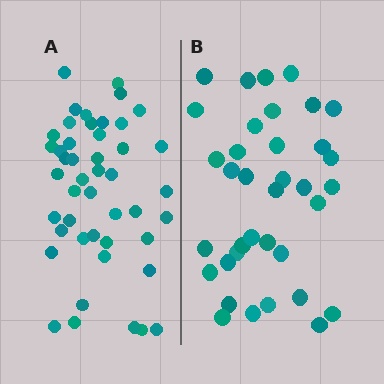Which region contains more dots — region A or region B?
Region A (the left region) has more dots.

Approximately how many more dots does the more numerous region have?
Region A has roughly 10 or so more dots than region B.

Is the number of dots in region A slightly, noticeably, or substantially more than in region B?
Region A has noticeably more, but not dramatically so. The ratio is roughly 1.3 to 1.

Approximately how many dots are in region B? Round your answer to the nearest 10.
About 40 dots. (The exact count is 36, which rounds to 40.)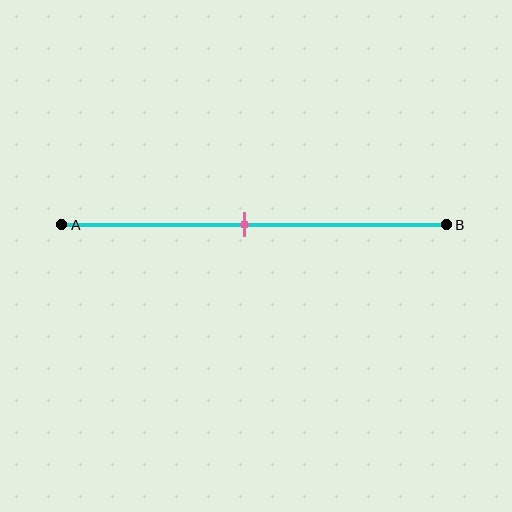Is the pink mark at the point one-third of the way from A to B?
No, the mark is at about 45% from A, not at the 33% one-third point.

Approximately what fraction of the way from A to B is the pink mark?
The pink mark is approximately 45% of the way from A to B.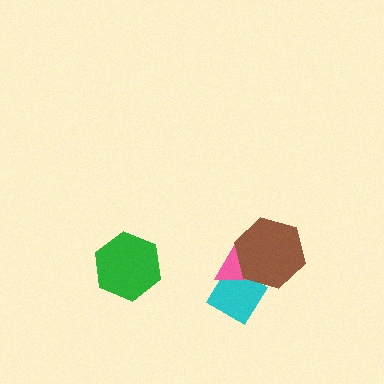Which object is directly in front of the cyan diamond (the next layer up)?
The pink triangle is directly in front of the cyan diamond.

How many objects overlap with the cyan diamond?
2 objects overlap with the cyan diamond.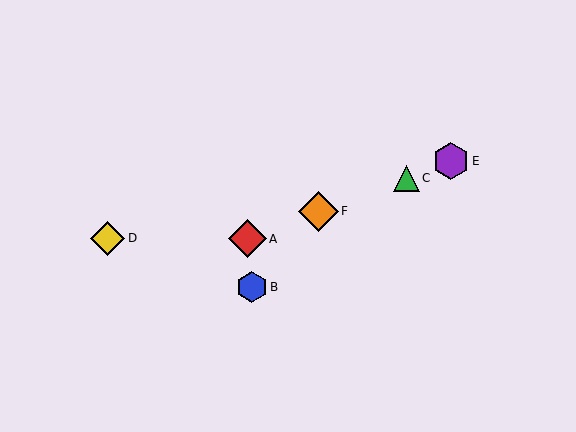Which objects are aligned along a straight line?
Objects A, C, E, F are aligned along a straight line.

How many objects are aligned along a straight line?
4 objects (A, C, E, F) are aligned along a straight line.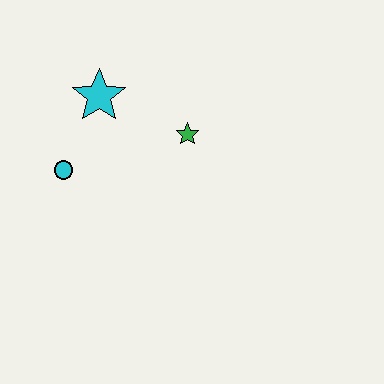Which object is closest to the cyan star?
The cyan circle is closest to the cyan star.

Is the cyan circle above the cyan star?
No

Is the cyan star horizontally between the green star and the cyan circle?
Yes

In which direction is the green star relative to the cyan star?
The green star is to the right of the cyan star.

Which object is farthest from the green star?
The cyan circle is farthest from the green star.